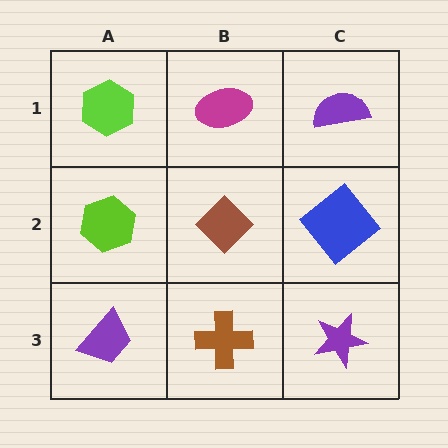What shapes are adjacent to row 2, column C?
A purple semicircle (row 1, column C), a purple star (row 3, column C), a brown diamond (row 2, column B).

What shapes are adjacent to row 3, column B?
A brown diamond (row 2, column B), a purple trapezoid (row 3, column A), a purple star (row 3, column C).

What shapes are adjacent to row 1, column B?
A brown diamond (row 2, column B), a lime hexagon (row 1, column A), a purple semicircle (row 1, column C).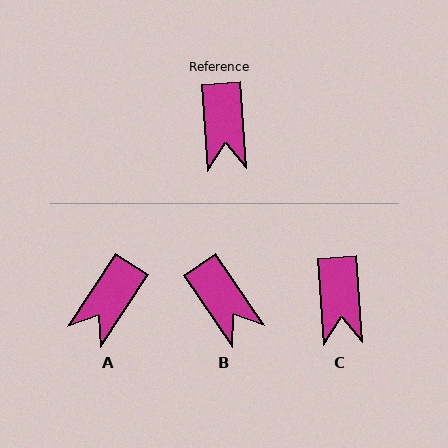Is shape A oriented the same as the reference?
No, it is off by about 37 degrees.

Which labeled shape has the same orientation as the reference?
C.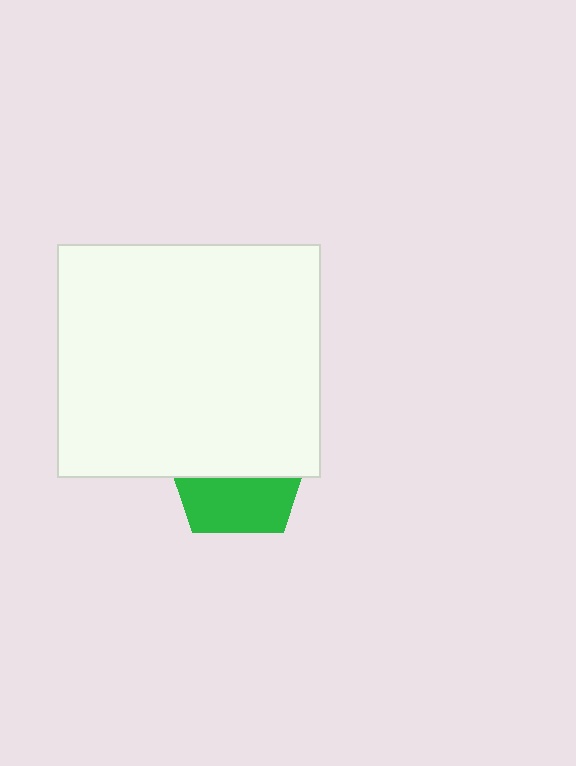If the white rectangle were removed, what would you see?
You would see the complete green pentagon.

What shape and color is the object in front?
The object in front is a white rectangle.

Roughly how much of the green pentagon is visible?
A small part of it is visible (roughly 42%).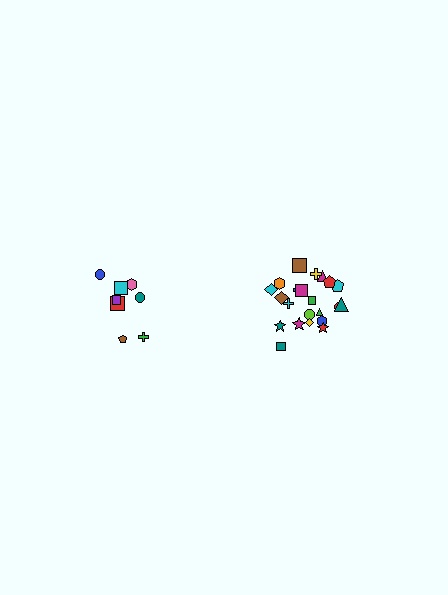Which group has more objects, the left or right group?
The right group.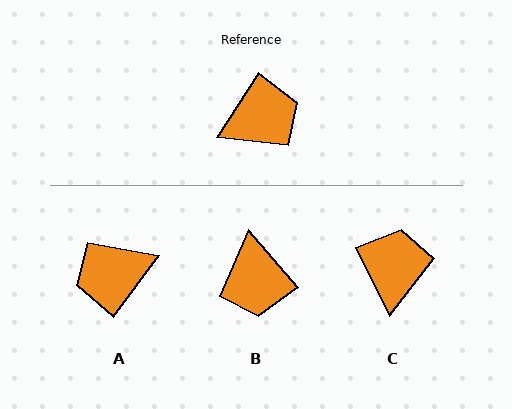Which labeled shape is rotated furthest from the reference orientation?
A, about 177 degrees away.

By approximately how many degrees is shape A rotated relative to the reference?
Approximately 177 degrees counter-clockwise.